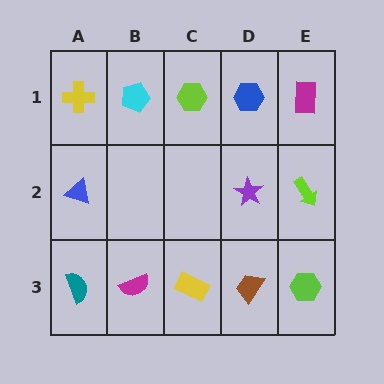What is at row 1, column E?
A magenta rectangle.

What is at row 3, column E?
A lime hexagon.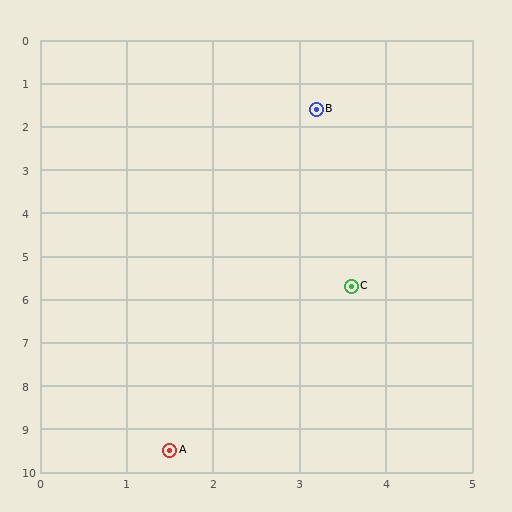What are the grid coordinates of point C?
Point C is at approximately (3.6, 5.7).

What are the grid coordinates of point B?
Point B is at approximately (3.2, 1.6).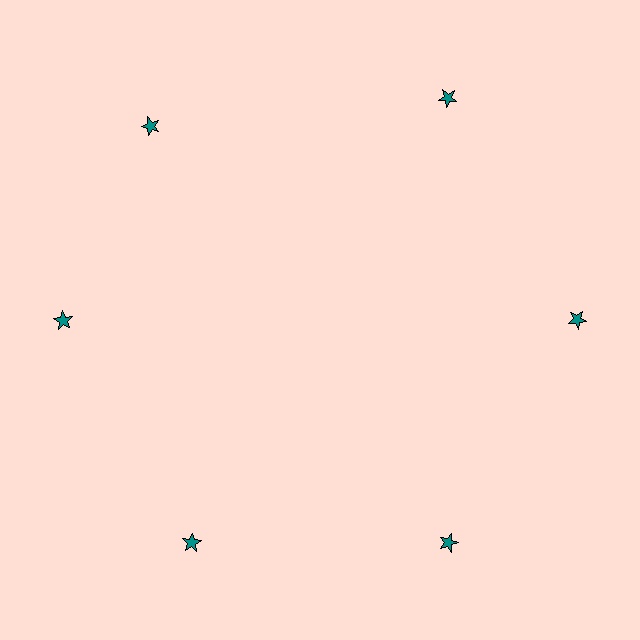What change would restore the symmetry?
The symmetry would be restored by rotating it back into even spacing with its neighbors so that all 6 stars sit at equal angles and equal distance from the center.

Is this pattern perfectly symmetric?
No. The 6 teal stars are arranged in a ring, but one element near the 11 o'clock position is rotated out of alignment along the ring, breaking the 6-fold rotational symmetry.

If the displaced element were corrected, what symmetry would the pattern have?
It would have 6-fold rotational symmetry — the pattern would map onto itself every 60 degrees.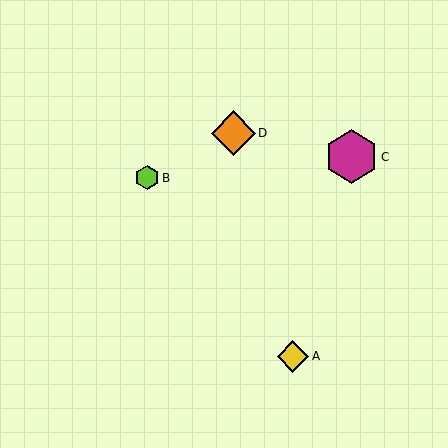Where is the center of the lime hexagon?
The center of the lime hexagon is at (147, 178).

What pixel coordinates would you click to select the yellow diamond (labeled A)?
Click at (293, 356) to select the yellow diamond A.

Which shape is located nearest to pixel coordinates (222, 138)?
The orange diamond (labeled D) at (233, 133) is nearest to that location.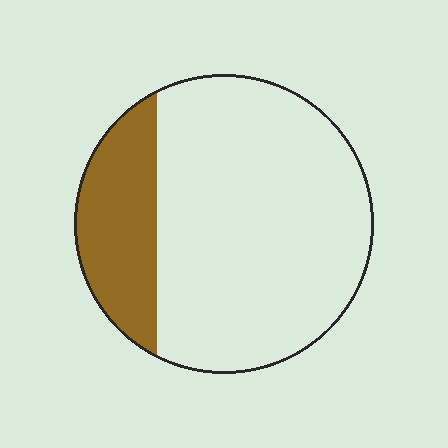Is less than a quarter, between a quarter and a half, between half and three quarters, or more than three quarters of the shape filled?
Less than a quarter.